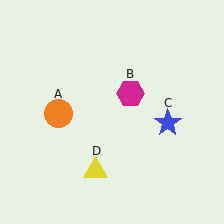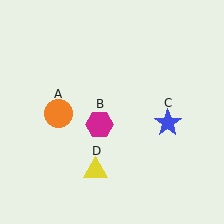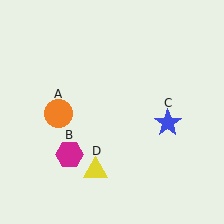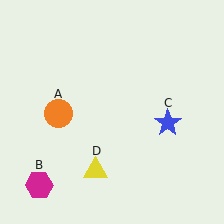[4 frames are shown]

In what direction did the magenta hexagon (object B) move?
The magenta hexagon (object B) moved down and to the left.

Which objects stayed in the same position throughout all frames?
Orange circle (object A) and blue star (object C) and yellow triangle (object D) remained stationary.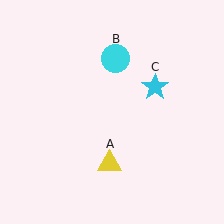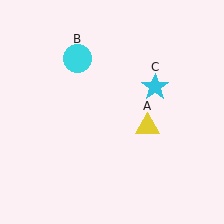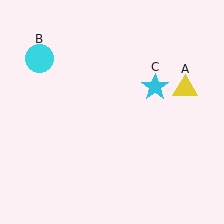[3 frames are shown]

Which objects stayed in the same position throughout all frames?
Cyan star (object C) remained stationary.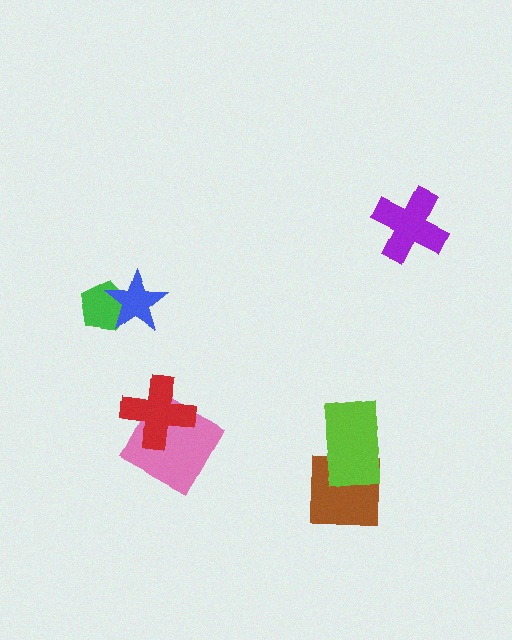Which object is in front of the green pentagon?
The blue star is in front of the green pentagon.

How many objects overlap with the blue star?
1 object overlaps with the blue star.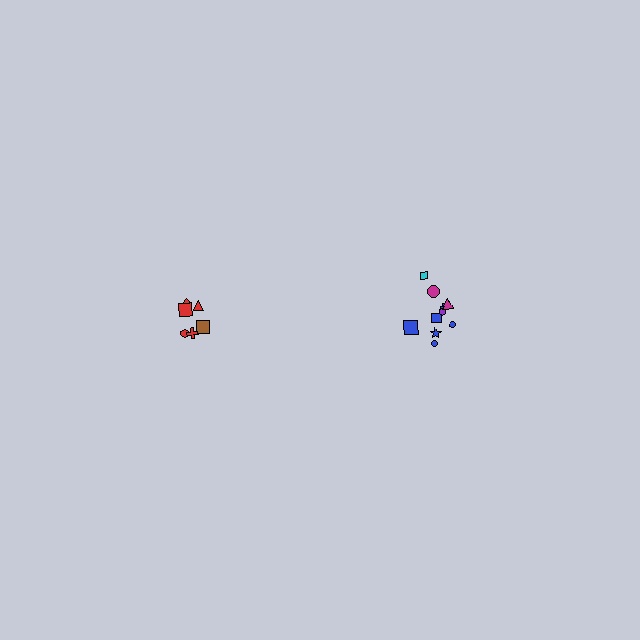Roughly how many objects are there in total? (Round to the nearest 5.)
Roughly 15 objects in total.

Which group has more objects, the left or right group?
The right group.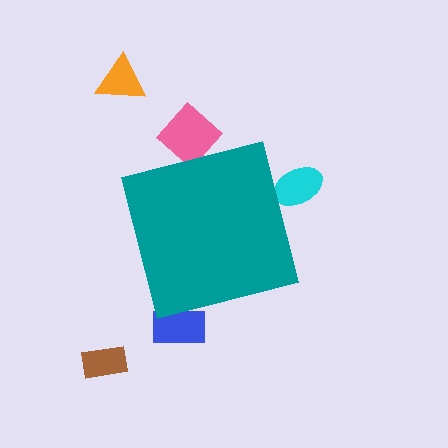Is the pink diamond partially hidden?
Yes, the pink diamond is partially hidden behind the teal square.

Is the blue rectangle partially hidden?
Yes, the blue rectangle is partially hidden behind the teal square.